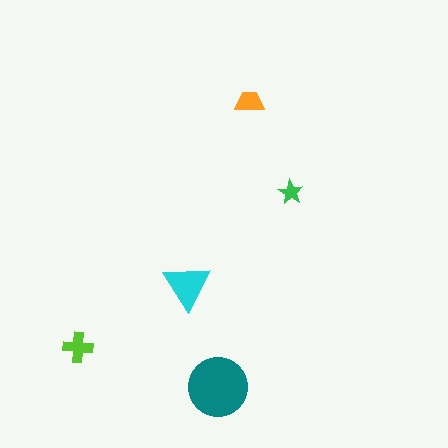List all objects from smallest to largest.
The green star, the orange trapezoid, the lime cross, the cyan triangle, the teal circle.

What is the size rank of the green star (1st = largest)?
5th.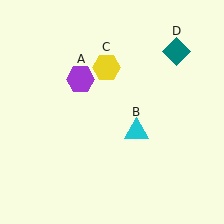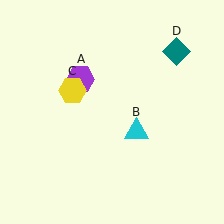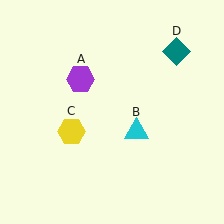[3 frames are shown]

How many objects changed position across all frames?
1 object changed position: yellow hexagon (object C).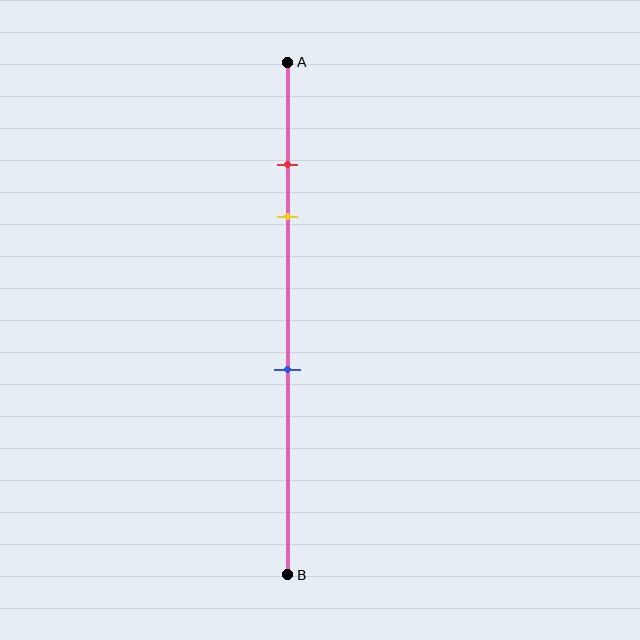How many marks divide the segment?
There are 3 marks dividing the segment.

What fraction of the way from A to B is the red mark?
The red mark is approximately 20% (0.2) of the way from A to B.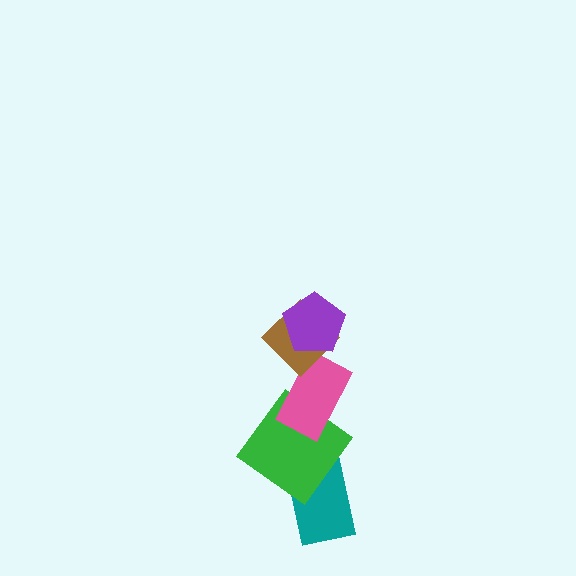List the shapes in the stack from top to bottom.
From top to bottom: the purple pentagon, the brown diamond, the pink rectangle, the green diamond, the teal rectangle.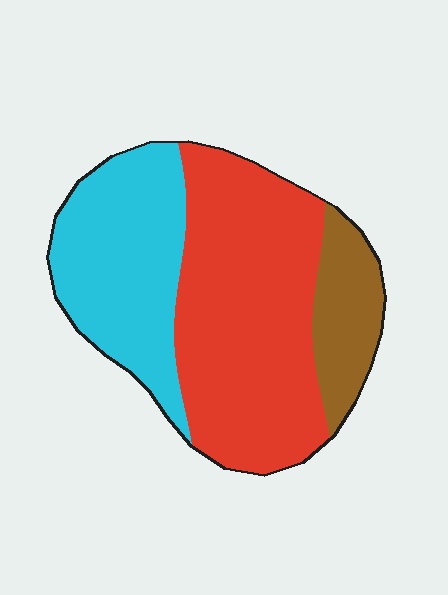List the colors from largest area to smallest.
From largest to smallest: red, cyan, brown.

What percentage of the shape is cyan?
Cyan takes up about one third (1/3) of the shape.